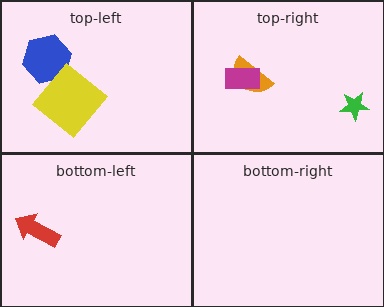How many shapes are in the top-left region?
2.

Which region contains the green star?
The top-right region.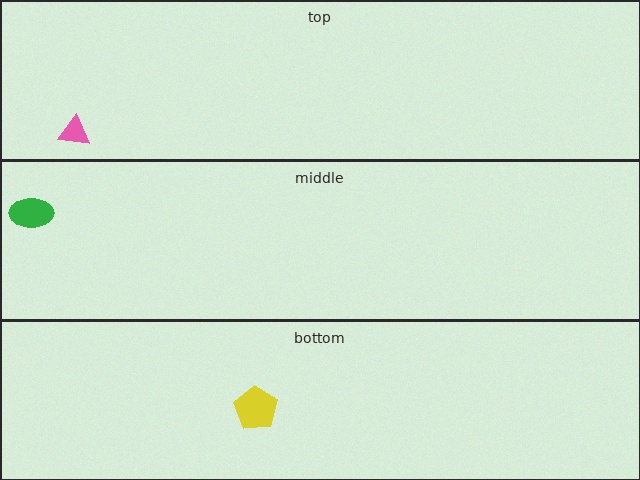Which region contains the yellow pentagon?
The bottom region.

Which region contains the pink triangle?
The top region.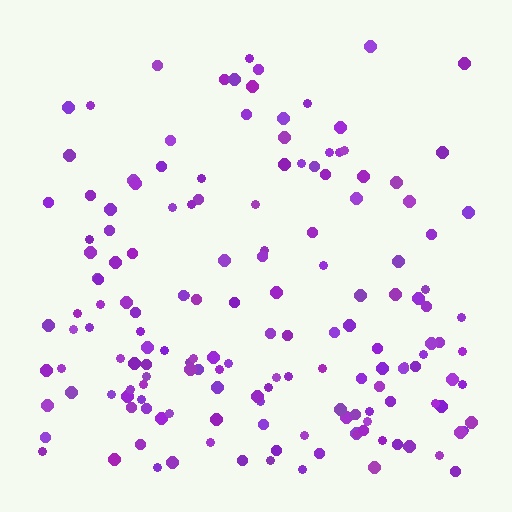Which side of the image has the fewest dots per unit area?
The top.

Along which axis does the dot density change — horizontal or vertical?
Vertical.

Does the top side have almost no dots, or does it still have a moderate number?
Still a moderate number, just noticeably fewer than the bottom.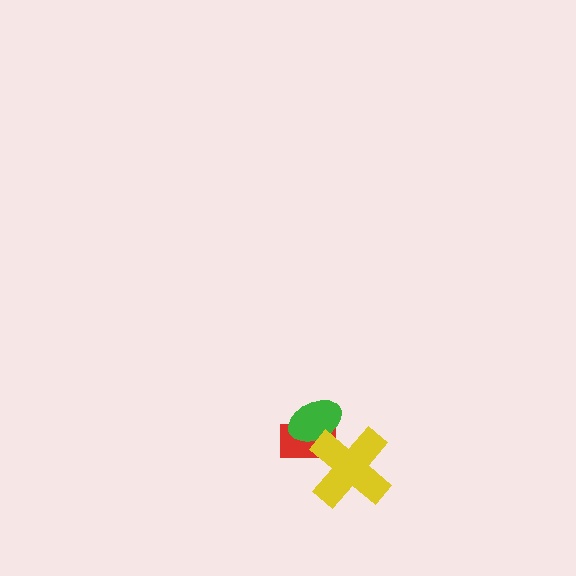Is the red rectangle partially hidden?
Yes, it is partially covered by another shape.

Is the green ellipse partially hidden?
Yes, it is partially covered by another shape.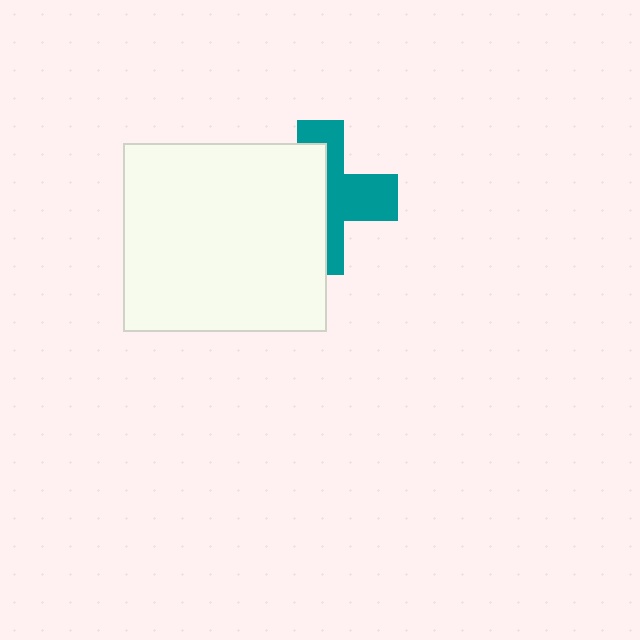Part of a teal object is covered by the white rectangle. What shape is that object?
It is a cross.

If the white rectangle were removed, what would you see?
You would see the complete teal cross.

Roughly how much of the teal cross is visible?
About half of it is visible (roughly 47%).